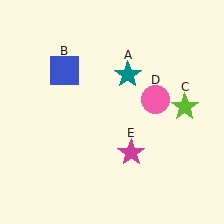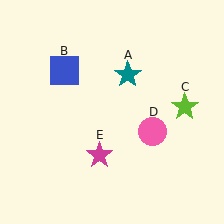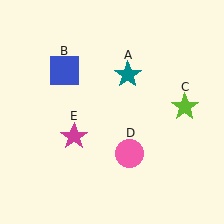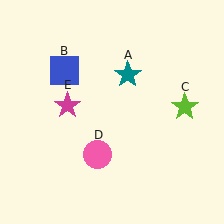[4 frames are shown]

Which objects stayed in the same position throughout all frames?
Teal star (object A) and blue square (object B) and lime star (object C) remained stationary.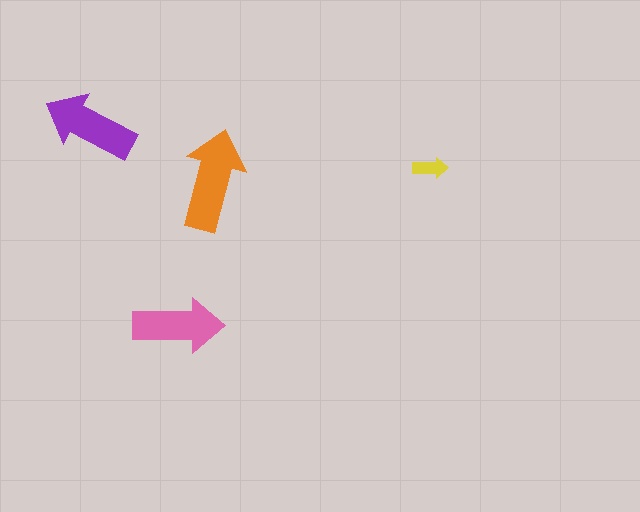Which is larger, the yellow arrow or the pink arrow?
The pink one.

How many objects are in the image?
There are 4 objects in the image.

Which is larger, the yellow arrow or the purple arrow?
The purple one.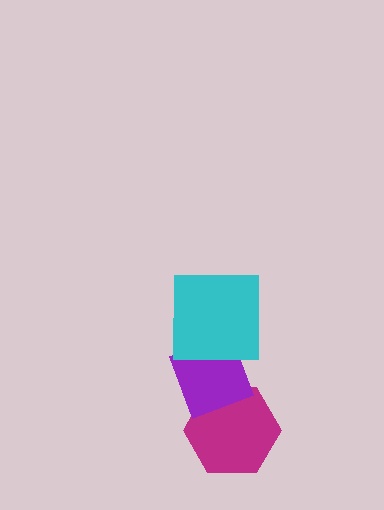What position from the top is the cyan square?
The cyan square is 1st from the top.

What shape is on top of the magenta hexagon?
The purple diamond is on top of the magenta hexagon.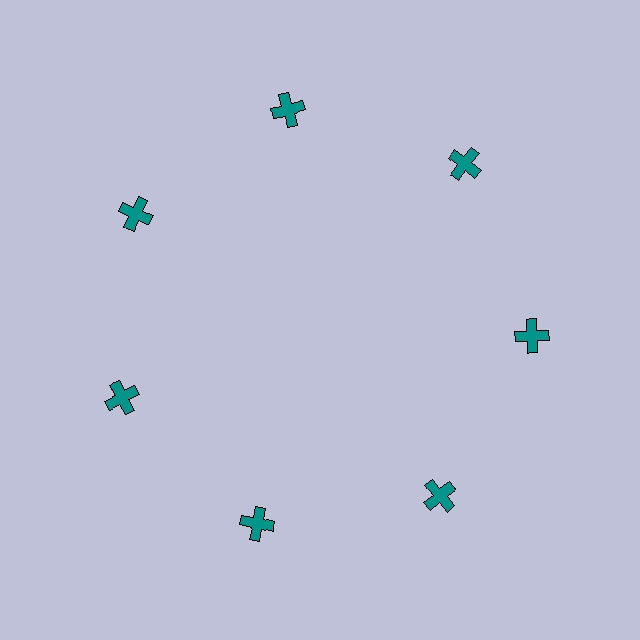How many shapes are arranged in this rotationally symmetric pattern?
There are 7 shapes, arranged in 7 groups of 1.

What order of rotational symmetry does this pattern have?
This pattern has 7-fold rotational symmetry.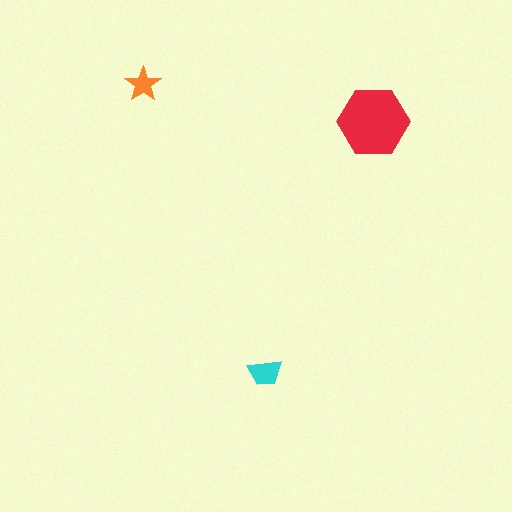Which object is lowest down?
The cyan trapezoid is bottommost.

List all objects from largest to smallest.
The red hexagon, the cyan trapezoid, the orange star.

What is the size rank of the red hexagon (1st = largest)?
1st.